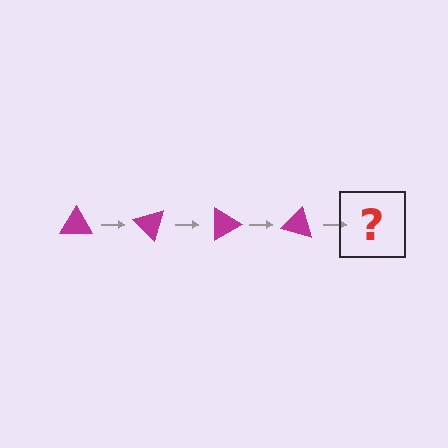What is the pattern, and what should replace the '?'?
The pattern is that the triangle rotates 45 degrees each step. The '?' should be a magenta triangle rotated 180 degrees.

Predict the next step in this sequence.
The next step is a magenta triangle rotated 180 degrees.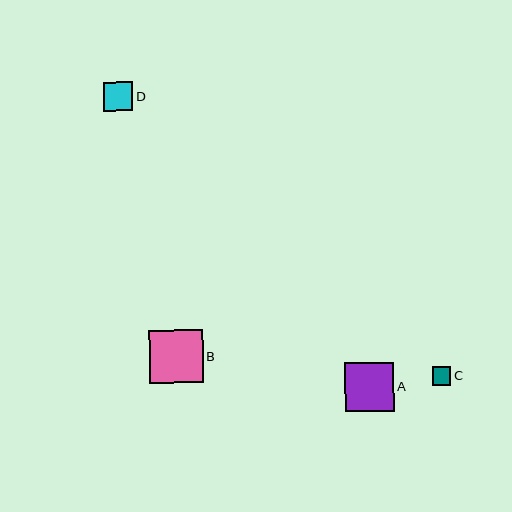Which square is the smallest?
Square C is the smallest with a size of approximately 18 pixels.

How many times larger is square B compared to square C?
Square B is approximately 2.9 times the size of square C.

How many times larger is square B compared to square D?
Square B is approximately 1.8 times the size of square D.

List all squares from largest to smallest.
From largest to smallest: B, A, D, C.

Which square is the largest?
Square B is the largest with a size of approximately 53 pixels.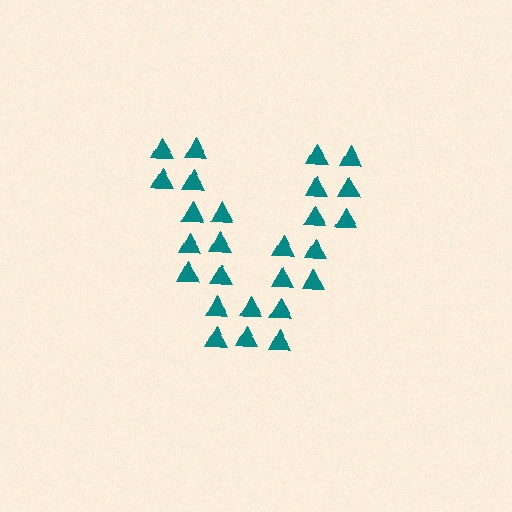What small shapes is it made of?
It is made of small triangles.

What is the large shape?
The large shape is the letter V.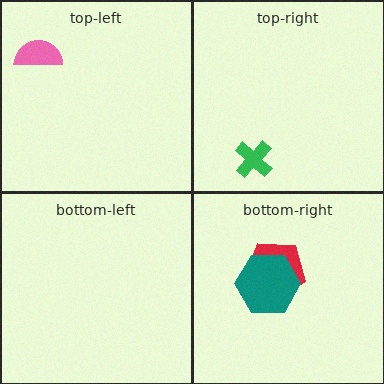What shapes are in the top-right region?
The green cross.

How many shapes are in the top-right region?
1.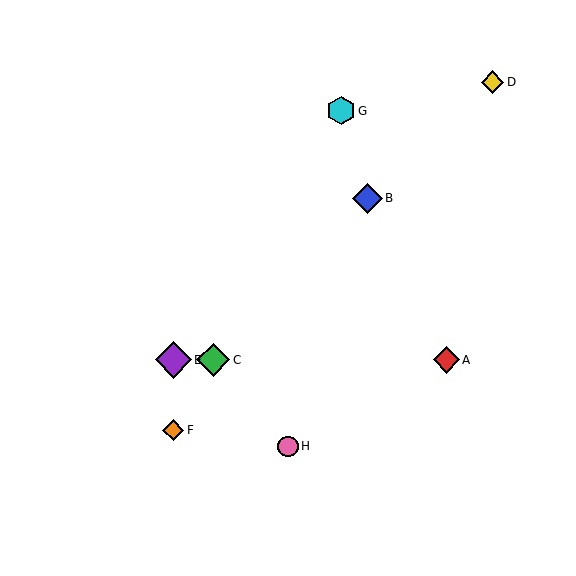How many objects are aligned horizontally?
3 objects (A, C, E) are aligned horizontally.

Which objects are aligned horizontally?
Objects A, C, E are aligned horizontally.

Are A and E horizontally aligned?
Yes, both are at y≈360.